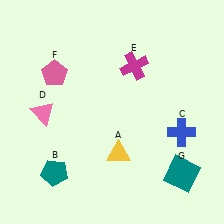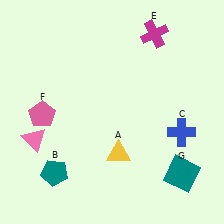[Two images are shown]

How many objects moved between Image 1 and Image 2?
3 objects moved between the two images.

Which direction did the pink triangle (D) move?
The pink triangle (D) moved down.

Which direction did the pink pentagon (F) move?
The pink pentagon (F) moved down.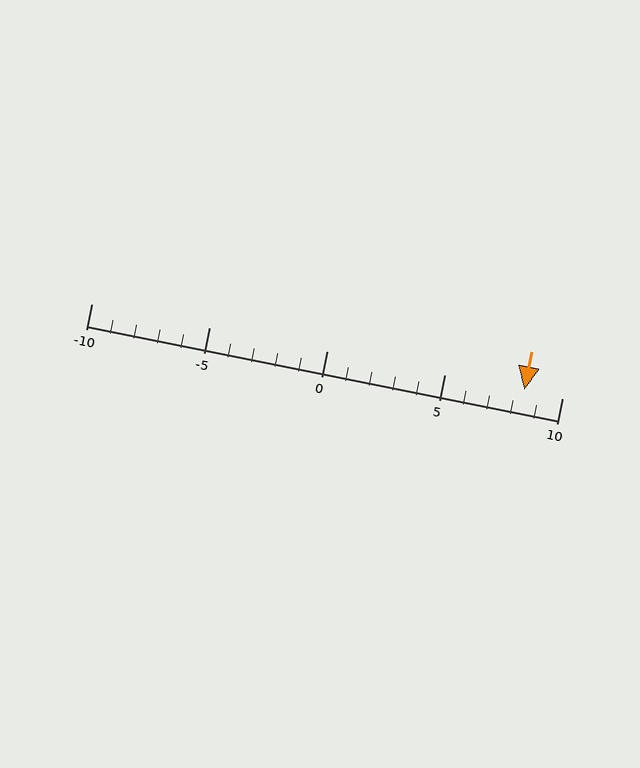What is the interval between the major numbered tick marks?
The major tick marks are spaced 5 units apart.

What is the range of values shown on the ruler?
The ruler shows values from -10 to 10.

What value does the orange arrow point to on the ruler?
The orange arrow points to approximately 8.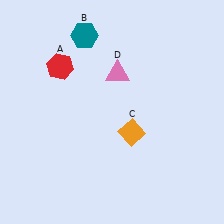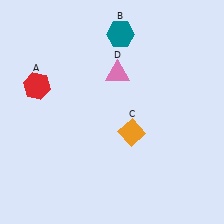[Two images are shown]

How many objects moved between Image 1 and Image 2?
2 objects moved between the two images.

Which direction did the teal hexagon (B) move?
The teal hexagon (B) moved right.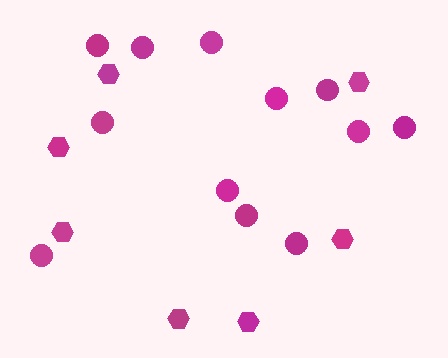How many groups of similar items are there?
There are 2 groups: one group of circles (12) and one group of hexagons (7).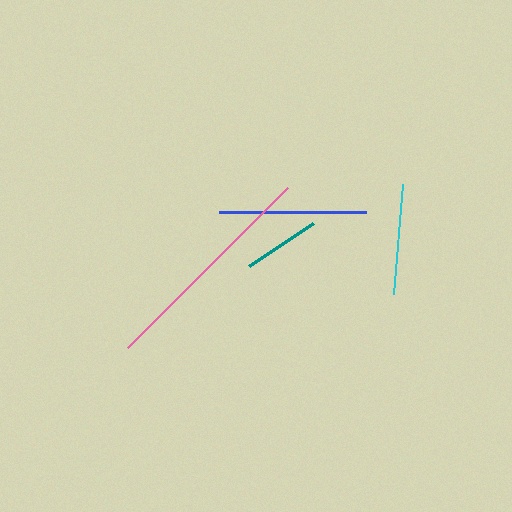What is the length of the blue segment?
The blue segment is approximately 147 pixels long.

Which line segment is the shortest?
The teal line is the shortest at approximately 77 pixels.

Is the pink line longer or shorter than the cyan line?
The pink line is longer than the cyan line.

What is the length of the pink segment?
The pink segment is approximately 226 pixels long.